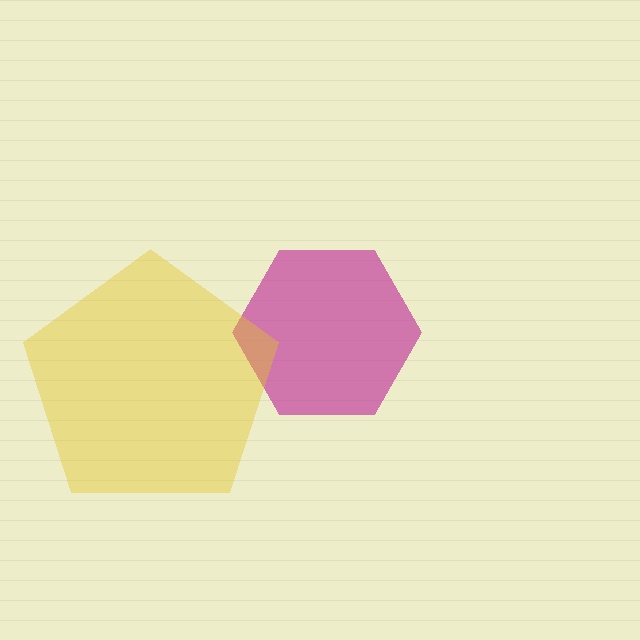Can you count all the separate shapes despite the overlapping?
Yes, there are 2 separate shapes.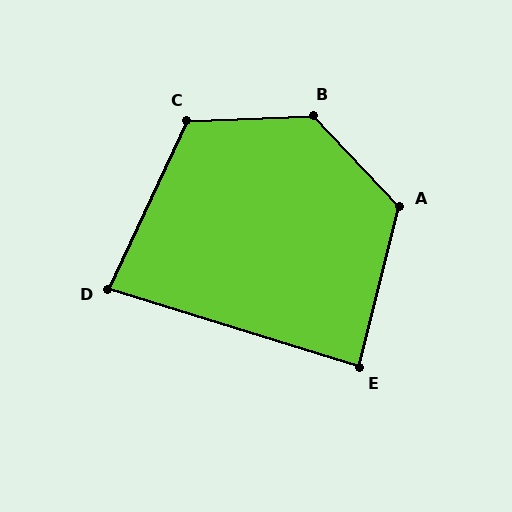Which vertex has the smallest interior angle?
D, at approximately 82 degrees.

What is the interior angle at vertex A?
Approximately 122 degrees (obtuse).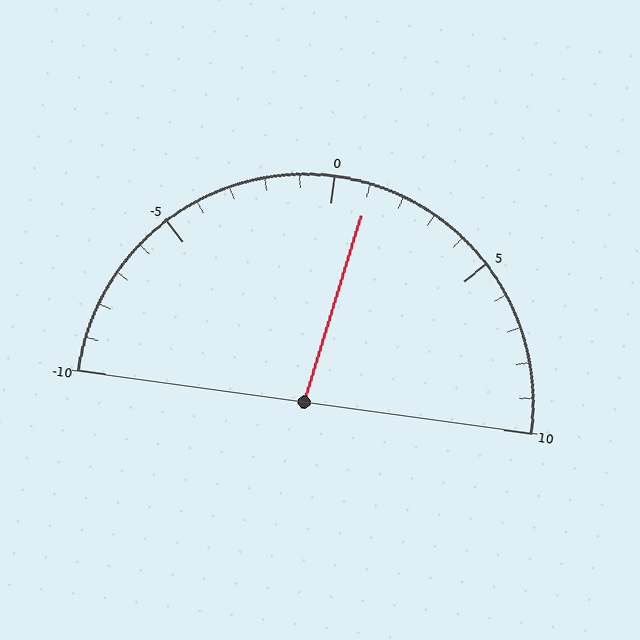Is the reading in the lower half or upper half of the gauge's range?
The reading is in the upper half of the range (-10 to 10).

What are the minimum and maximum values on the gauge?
The gauge ranges from -10 to 10.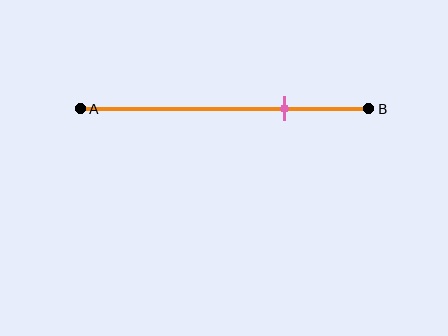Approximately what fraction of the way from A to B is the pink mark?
The pink mark is approximately 70% of the way from A to B.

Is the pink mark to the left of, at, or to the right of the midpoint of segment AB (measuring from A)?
The pink mark is to the right of the midpoint of segment AB.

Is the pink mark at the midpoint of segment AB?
No, the mark is at about 70% from A, not at the 50% midpoint.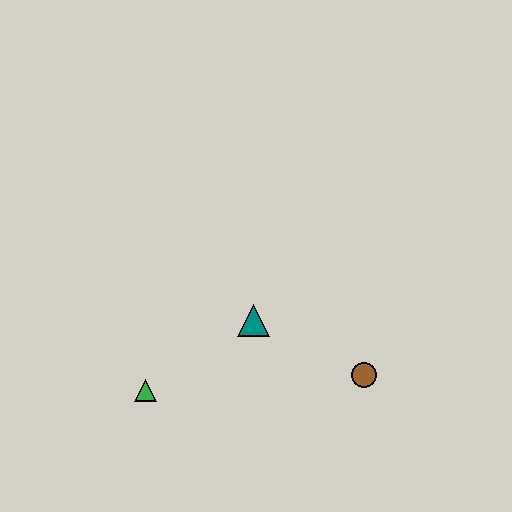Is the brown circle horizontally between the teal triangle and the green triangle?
No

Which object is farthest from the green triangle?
The brown circle is farthest from the green triangle.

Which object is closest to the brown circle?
The teal triangle is closest to the brown circle.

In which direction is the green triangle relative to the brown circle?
The green triangle is to the left of the brown circle.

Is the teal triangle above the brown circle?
Yes